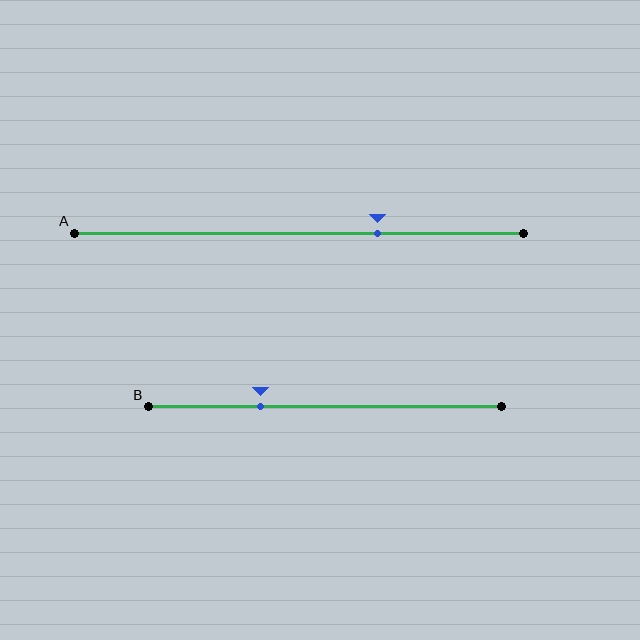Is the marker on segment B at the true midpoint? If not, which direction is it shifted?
No, the marker on segment B is shifted to the left by about 18% of the segment length.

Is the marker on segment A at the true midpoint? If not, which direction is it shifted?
No, the marker on segment A is shifted to the right by about 18% of the segment length.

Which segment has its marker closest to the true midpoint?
Segment A has its marker closest to the true midpoint.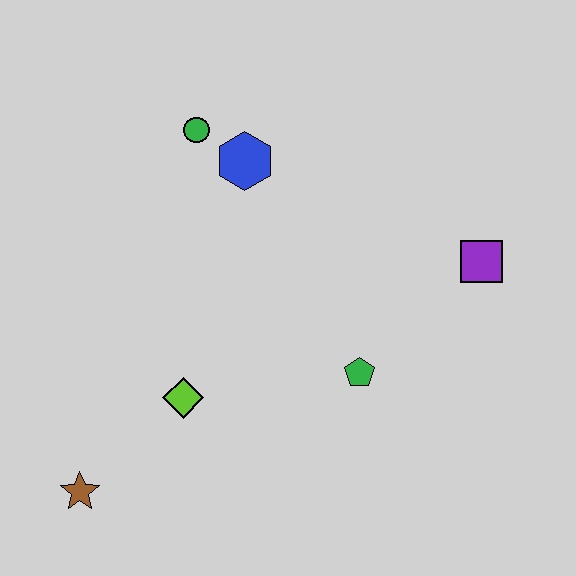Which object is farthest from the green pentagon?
The brown star is farthest from the green pentagon.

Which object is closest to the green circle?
The blue hexagon is closest to the green circle.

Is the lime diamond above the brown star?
Yes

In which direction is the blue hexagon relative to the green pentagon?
The blue hexagon is above the green pentagon.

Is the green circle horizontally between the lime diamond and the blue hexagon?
Yes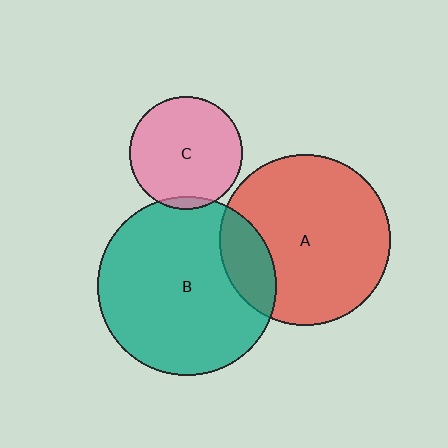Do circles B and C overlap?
Yes.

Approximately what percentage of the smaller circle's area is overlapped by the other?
Approximately 5%.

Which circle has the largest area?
Circle B (teal).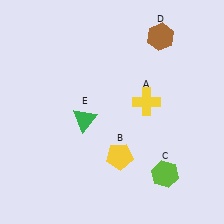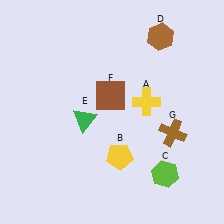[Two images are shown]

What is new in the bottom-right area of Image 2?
A brown cross (G) was added in the bottom-right area of Image 2.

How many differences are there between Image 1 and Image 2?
There are 2 differences between the two images.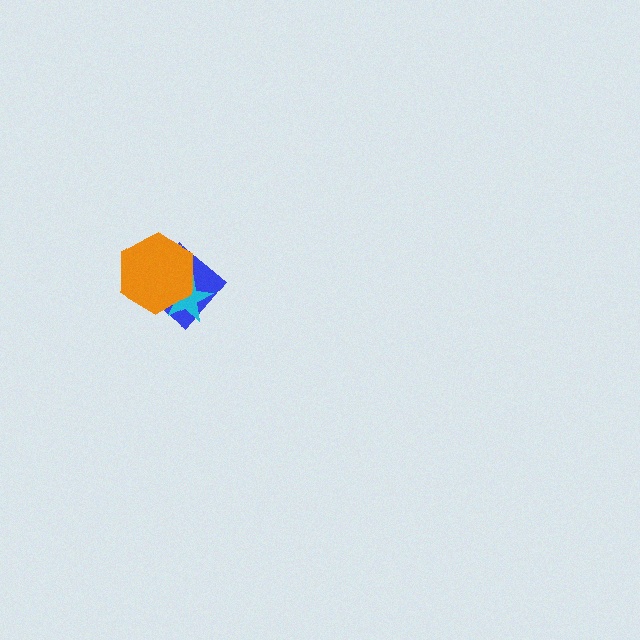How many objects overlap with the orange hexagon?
2 objects overlap with the orange hexagon.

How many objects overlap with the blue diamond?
2 objects overlap with the blue diamond.